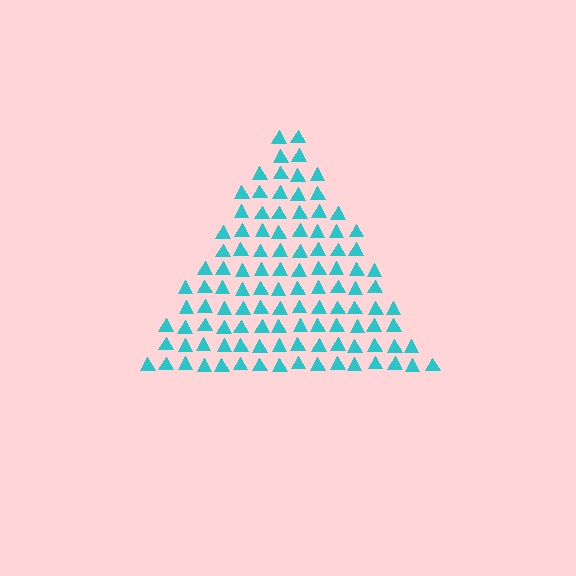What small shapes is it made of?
It is made of small triangles.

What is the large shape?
The large shape is a triangle.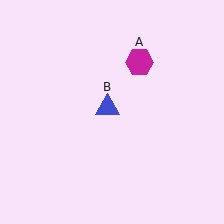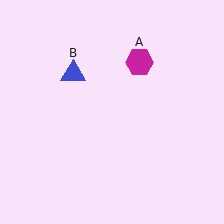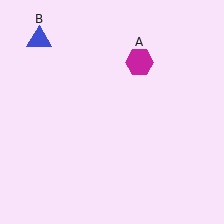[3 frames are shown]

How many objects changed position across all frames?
1 object changed position: blue triangle (object B).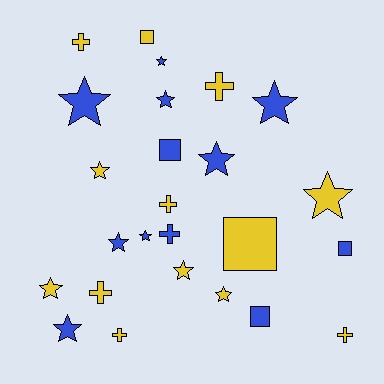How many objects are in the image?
There are 25 objects.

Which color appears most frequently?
Yellow, with 13 objects.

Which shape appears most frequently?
Star, with 13 objects.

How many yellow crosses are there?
There are 6 yellow crosses.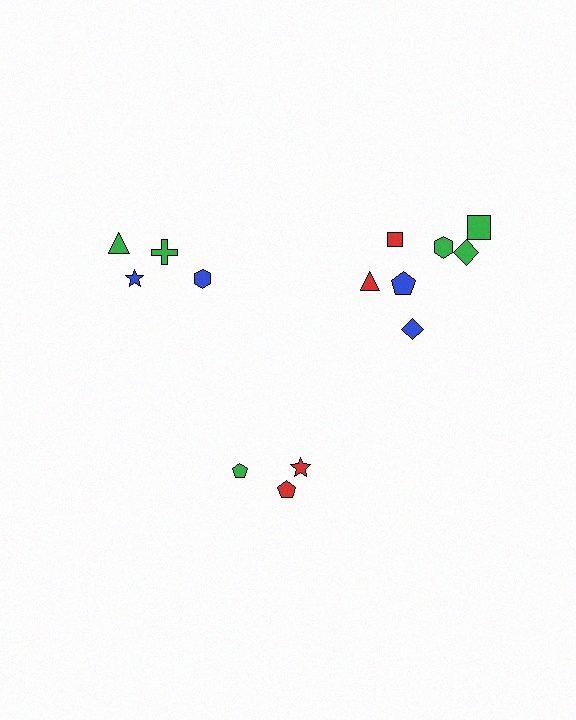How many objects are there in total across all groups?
There are 14 objects.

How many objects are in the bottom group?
There are 3 objects.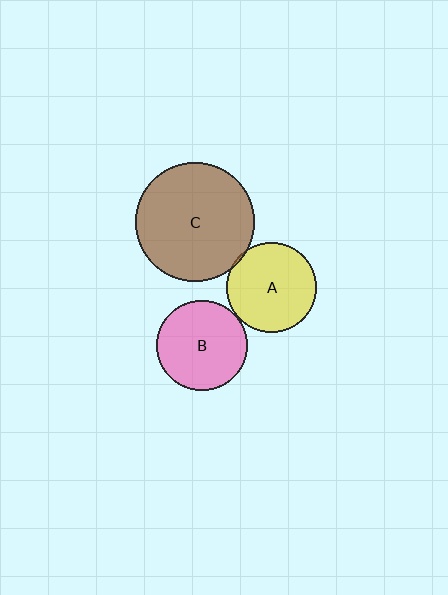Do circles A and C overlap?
Yes.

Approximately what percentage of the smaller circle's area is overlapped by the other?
Approximately 5%.